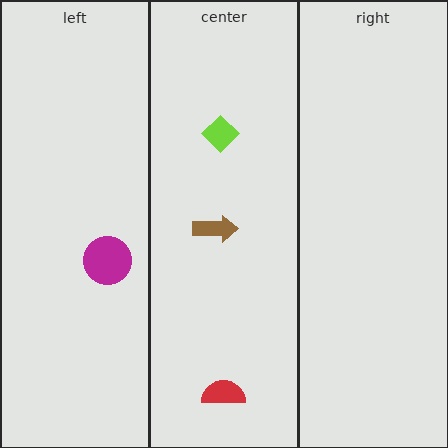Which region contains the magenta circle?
The left region.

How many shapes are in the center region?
3.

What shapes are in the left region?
The magenta circle.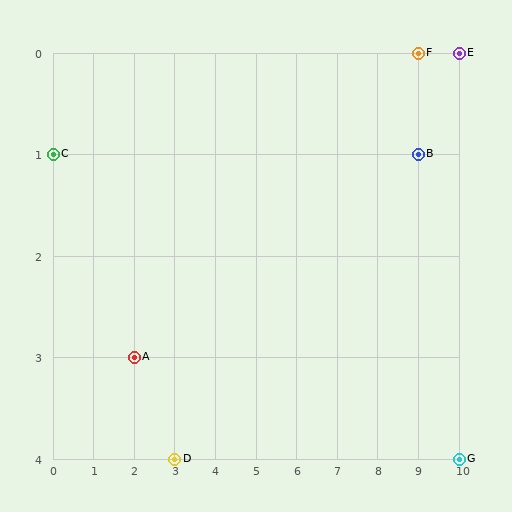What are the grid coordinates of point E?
Point E is at grid coordinates (10, 0).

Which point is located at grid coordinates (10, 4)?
Point G is at (10, 4).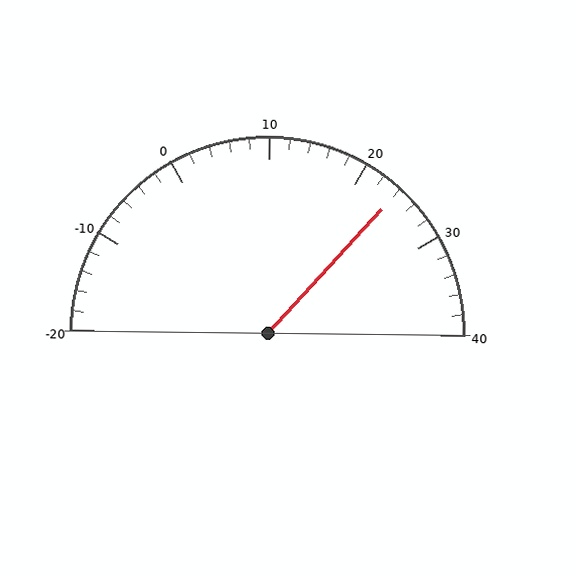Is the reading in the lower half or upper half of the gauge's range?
The reading is in the upper half of the range (-20 to 40).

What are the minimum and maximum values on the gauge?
The gauge ranges from -20 to 40.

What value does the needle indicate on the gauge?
The needle indicates approximately 24.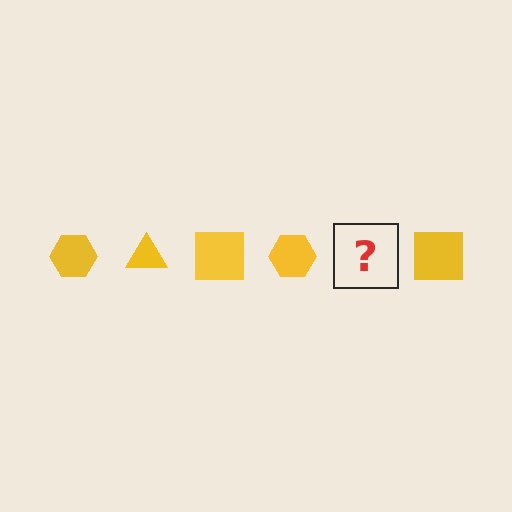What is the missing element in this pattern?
The missing element is a yellow triangle.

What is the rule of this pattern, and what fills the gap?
The rule is that the pattern cycles through hexagon, triangle, square shapes in yellow. The gap should be filled with a yellow triangle.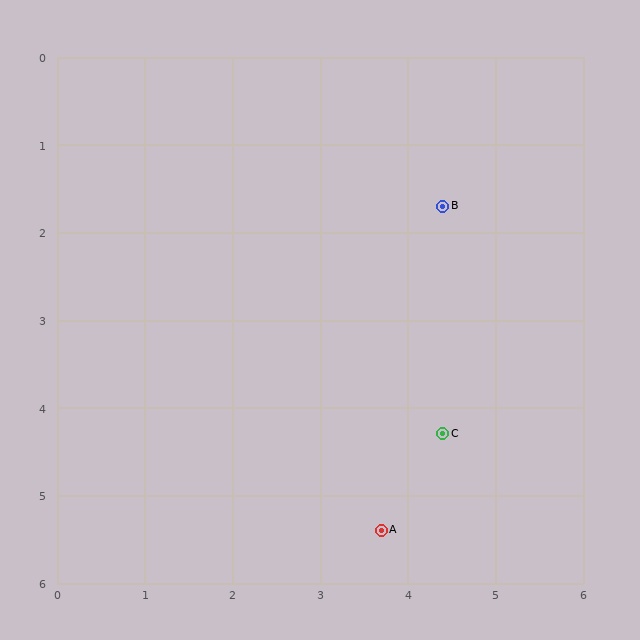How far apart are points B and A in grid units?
Points B and A are about 3.8 grid units apart.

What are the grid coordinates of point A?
Point A is at approximately (3.7, 5.4).